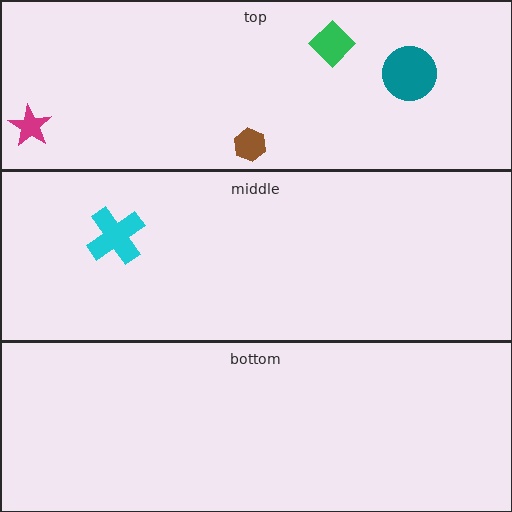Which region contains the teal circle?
The top region.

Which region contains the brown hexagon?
The top region.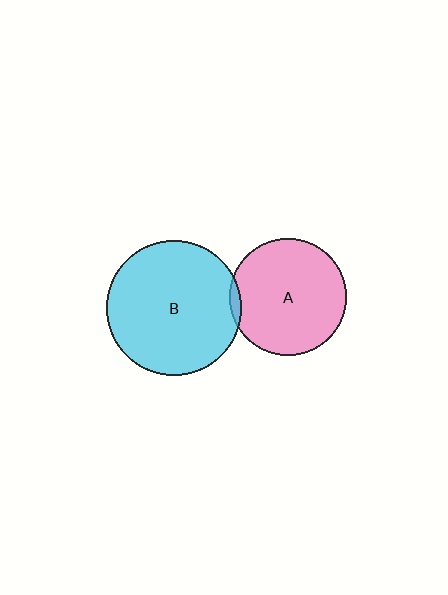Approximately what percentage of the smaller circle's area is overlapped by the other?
Approximately 5%.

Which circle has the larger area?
Circle B (cyan).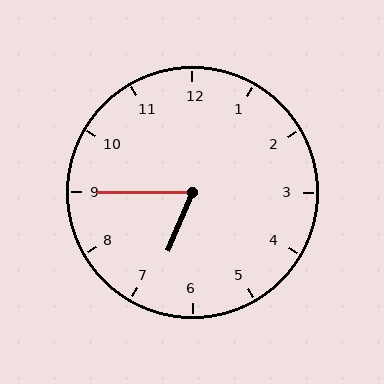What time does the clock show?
6:45.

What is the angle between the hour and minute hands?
Approximately 68 degrees.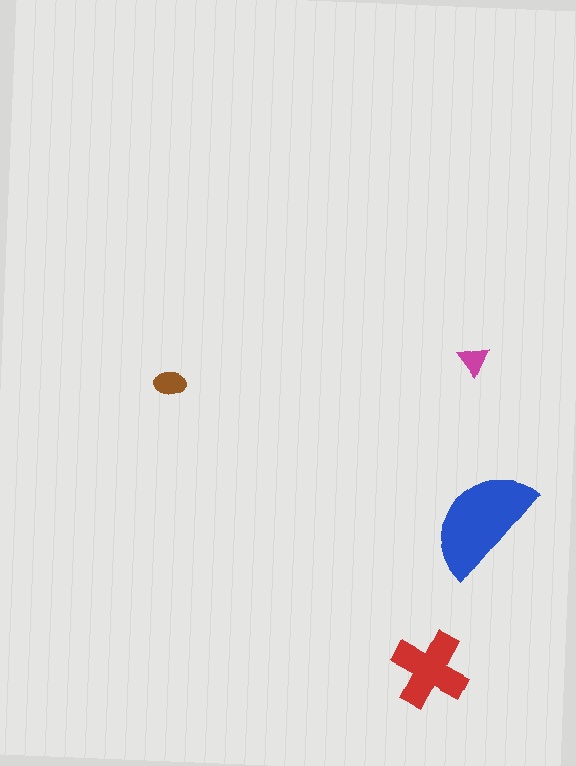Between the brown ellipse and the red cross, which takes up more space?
The red cross.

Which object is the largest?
The blue semicircle.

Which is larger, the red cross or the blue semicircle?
The blue semicircle.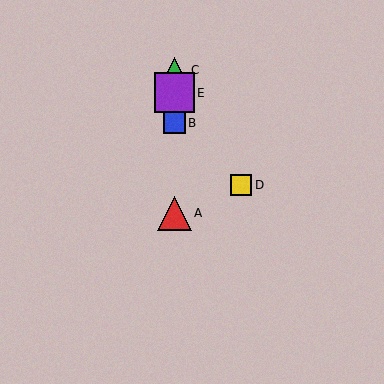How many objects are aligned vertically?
4 objects (A, B, C, E) are aligned vertically.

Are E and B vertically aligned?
Yes, both are at x≈175.